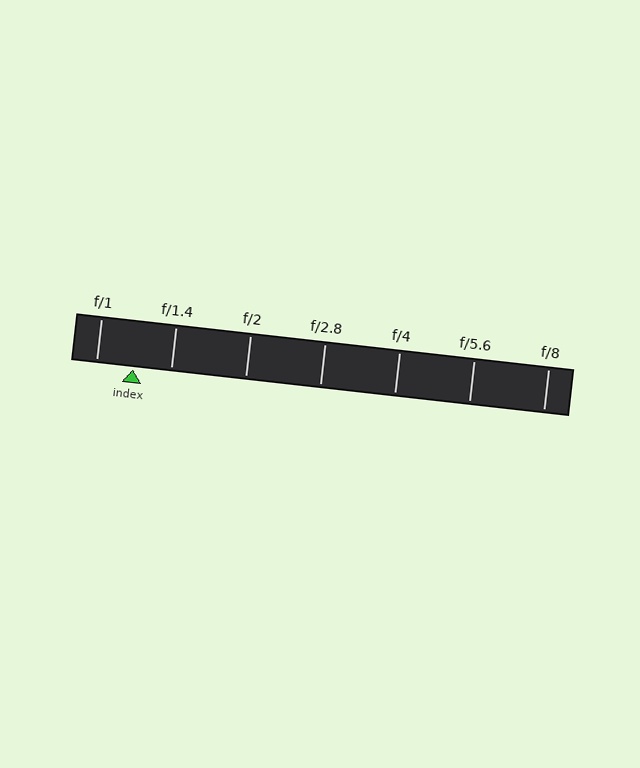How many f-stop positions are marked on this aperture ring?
There are 7 f-stop positions marked.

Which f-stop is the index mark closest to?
The index mark is closest to f/1.4.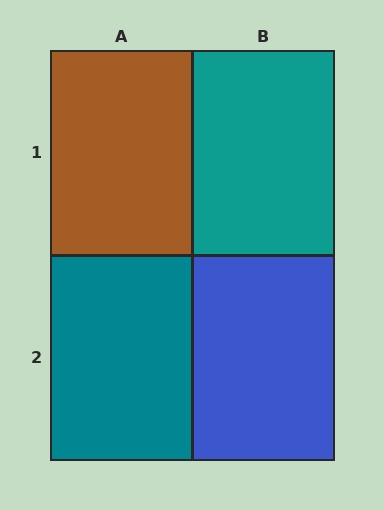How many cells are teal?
2 cells are teal.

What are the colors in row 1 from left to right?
Brown, teal.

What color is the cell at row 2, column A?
Teal.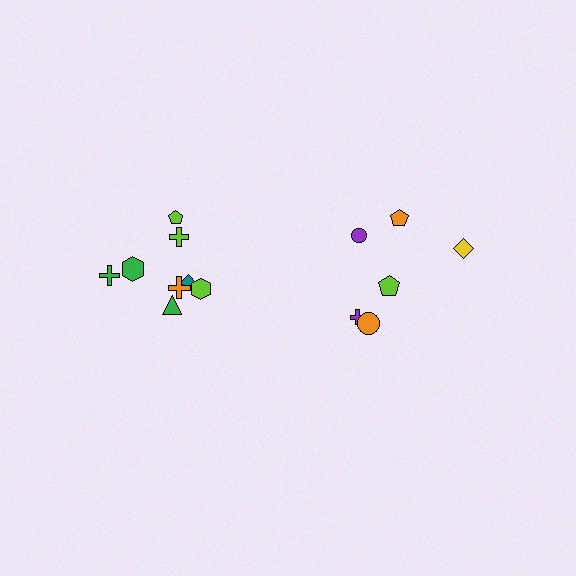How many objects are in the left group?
There are 8 objects.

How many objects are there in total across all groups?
There are 14 objects.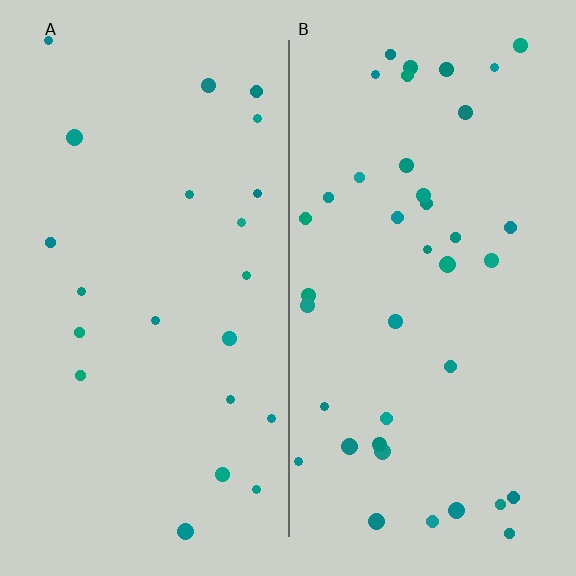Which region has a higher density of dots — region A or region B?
B (the right).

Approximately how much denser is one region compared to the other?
Approximately 1.8× — region B over region A.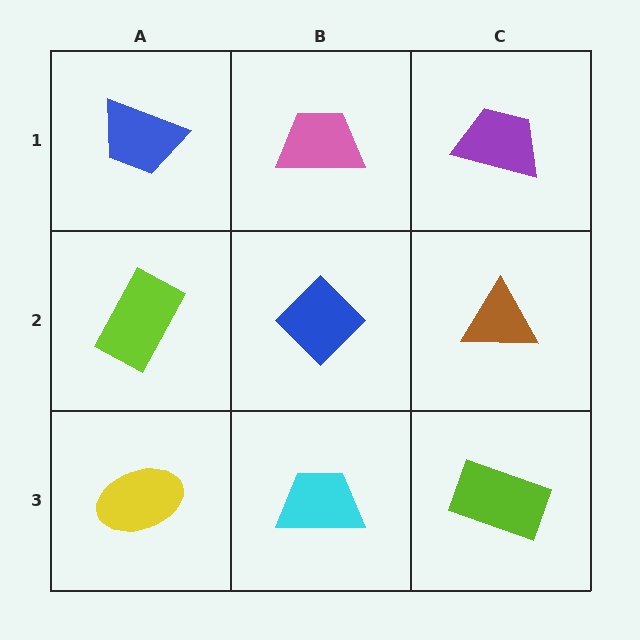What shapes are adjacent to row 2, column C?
A purple trapezoid (row 1, column C), a lime rectangle (row 3, column C), a blue diamond (row 2, column B).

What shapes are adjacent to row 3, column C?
A brown triangle (row 2, column C), a cyan trapezoid (row 3, column B).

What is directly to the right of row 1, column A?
A pink trapezoid.